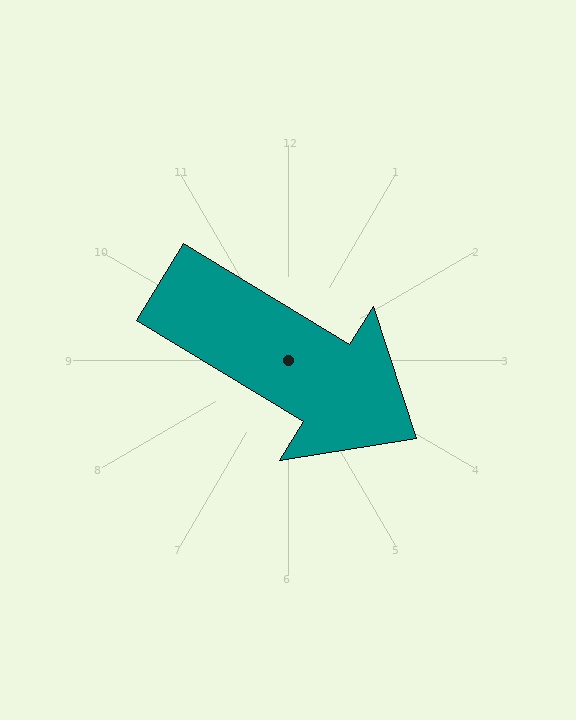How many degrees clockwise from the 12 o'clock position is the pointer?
Approximately 121 degrees.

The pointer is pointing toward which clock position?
Roughly 4 o'clock.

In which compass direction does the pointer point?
Southeast.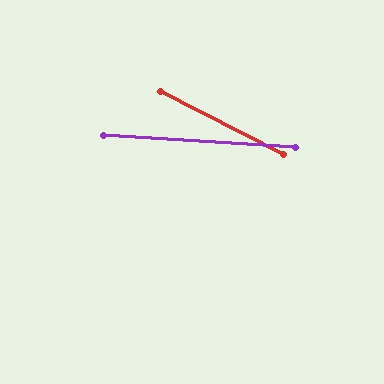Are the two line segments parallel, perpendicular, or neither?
Neither parallel nor perpendicular — they differ by about 24°.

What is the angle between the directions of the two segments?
Approximately 24 degrees.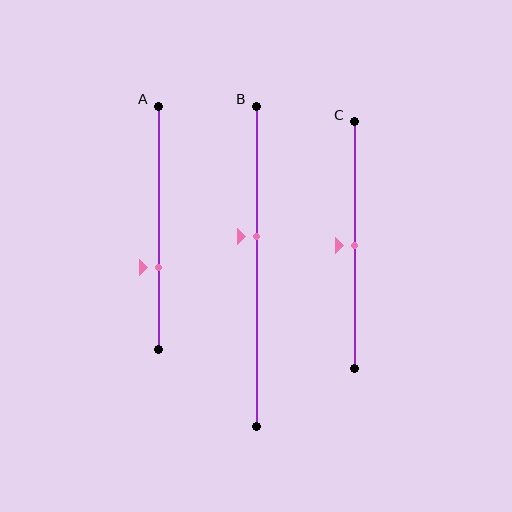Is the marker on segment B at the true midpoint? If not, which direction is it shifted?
No, the marker on segment B is shifted upward by about 9% of the segment length.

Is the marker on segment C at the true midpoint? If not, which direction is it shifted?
Yes, the marker on segment C is at the true midpoint.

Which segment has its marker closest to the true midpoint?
Segment C has its marker closest to the true midpoint.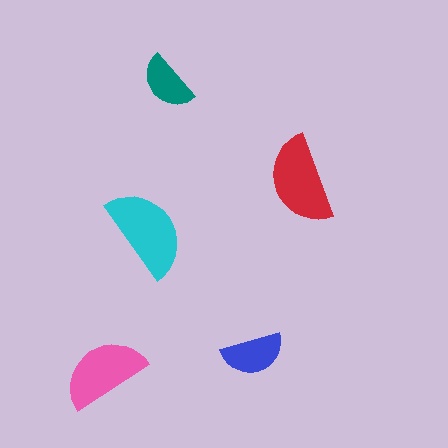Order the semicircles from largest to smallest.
the cyan one, the red one, the pink one, the blue one, the teal one.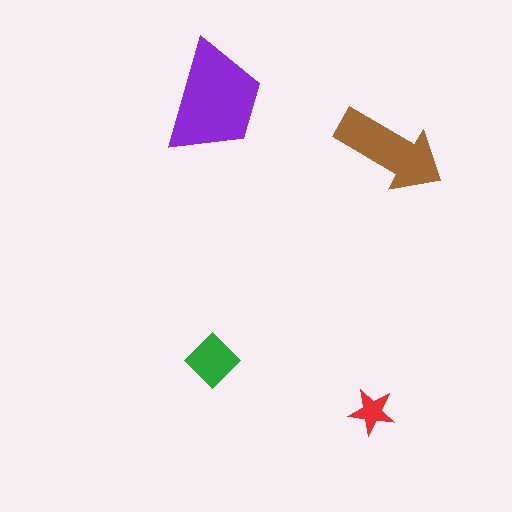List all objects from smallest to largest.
The red star, the green diamond, the brown arrow, the purple trapezoid.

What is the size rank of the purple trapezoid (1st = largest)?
1st.